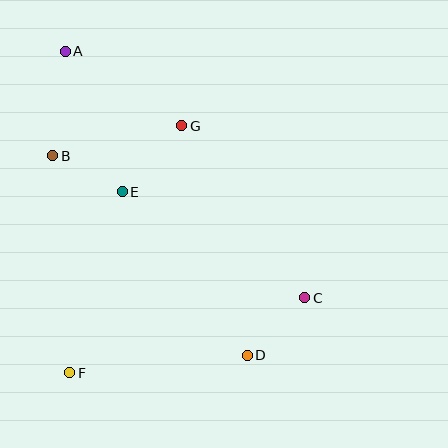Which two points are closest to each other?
Points B and E are closest to each other.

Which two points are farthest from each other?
Points A and D are farthest from each other.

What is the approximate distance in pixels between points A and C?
The distance between A and C is approximately 344 pixels.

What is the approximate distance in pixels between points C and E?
The distance between C and E is approximately 211 pixels.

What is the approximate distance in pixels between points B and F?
The distance between B and F is approximately 218 pixels.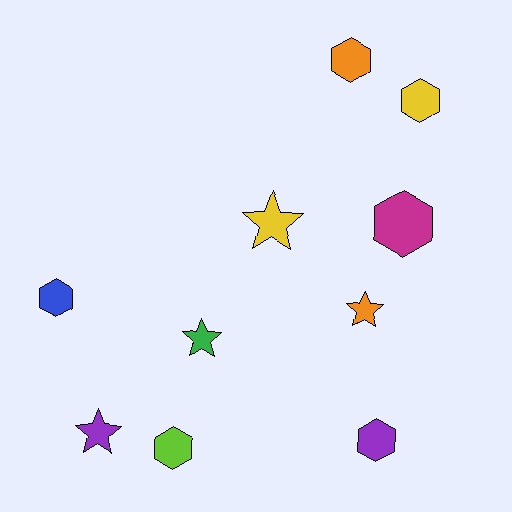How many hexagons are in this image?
There are 6 hexagons.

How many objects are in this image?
There are 10 objects.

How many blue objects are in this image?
There is 1 blue object.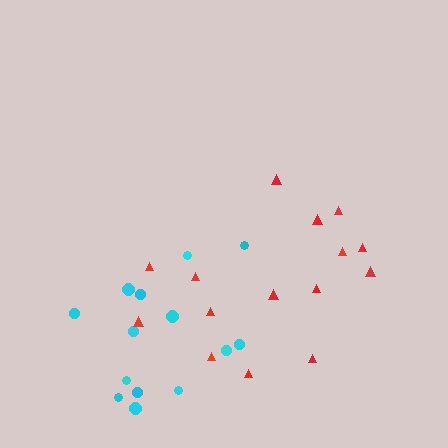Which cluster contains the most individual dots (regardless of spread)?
Red (15).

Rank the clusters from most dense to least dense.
red, cyan.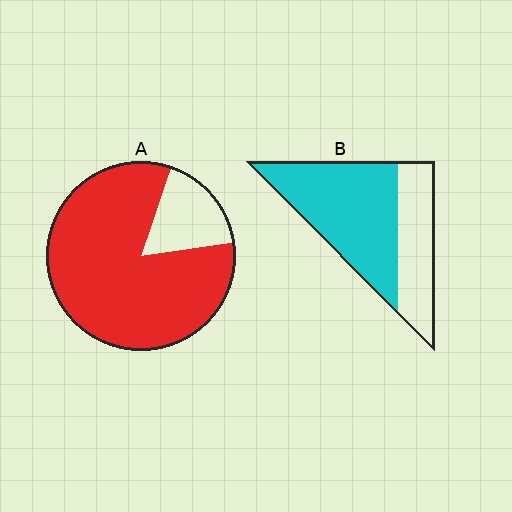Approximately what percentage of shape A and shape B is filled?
A is approximately 85% and B is approximately 65%.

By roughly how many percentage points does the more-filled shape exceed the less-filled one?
By roughly 20 percentage points (A over B).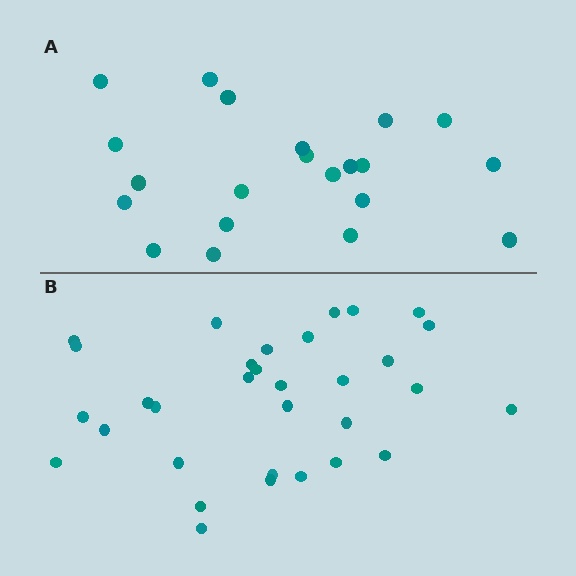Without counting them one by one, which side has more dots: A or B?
Region B (the bottom region) has more dots.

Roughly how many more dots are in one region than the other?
Region B has roughly 12 or so more dots than region A.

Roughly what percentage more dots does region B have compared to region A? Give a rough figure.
About 50% more.